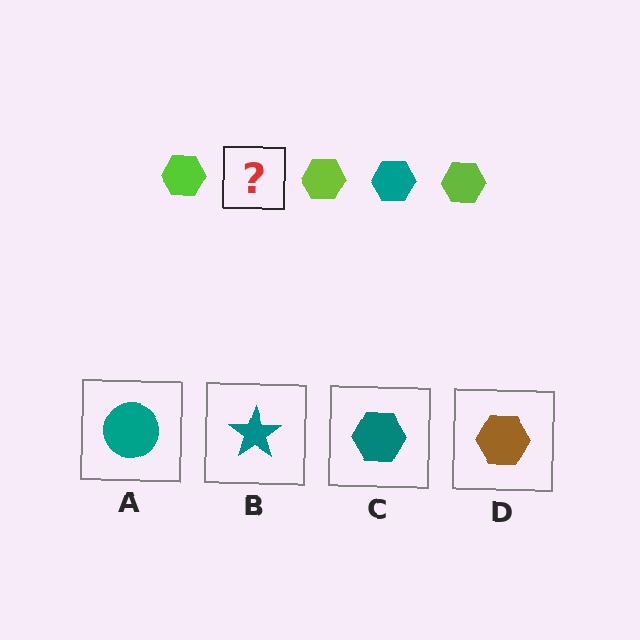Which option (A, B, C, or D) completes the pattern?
C.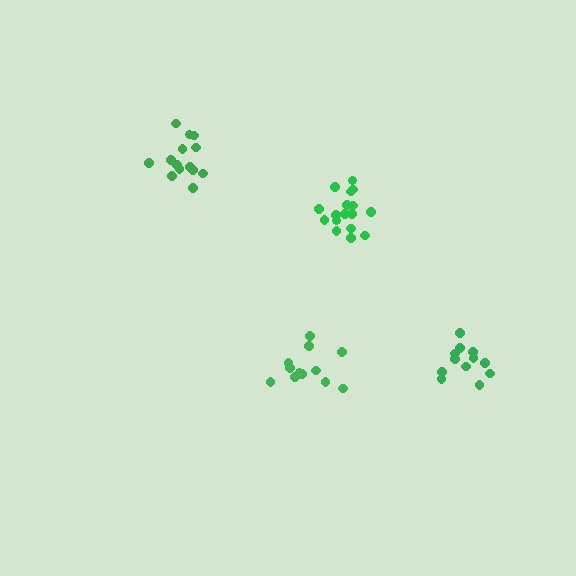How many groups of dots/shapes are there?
There are 4 groups.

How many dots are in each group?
Group 1: 12 dots, Group 2: 17 dots, Group 3: 14 dots, Group 4: 12 dots (55 total).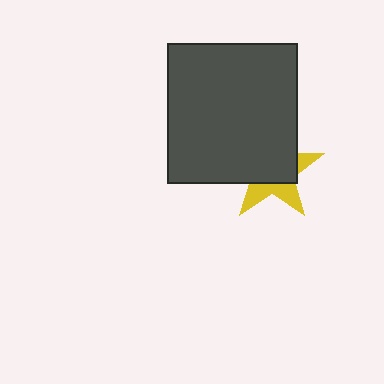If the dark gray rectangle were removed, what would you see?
You would see the complete yellow star.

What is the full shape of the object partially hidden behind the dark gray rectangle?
The partially hidden object is a yellow star.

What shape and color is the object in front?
The object in front is a dark gray rectangle.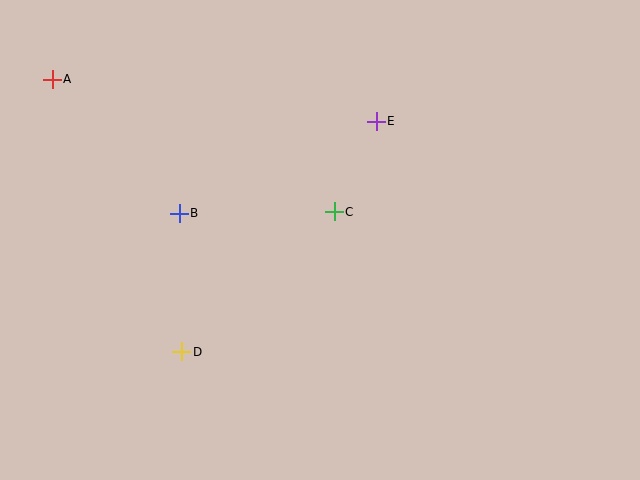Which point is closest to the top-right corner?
Point E is closest to the top-right corner.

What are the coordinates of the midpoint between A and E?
The midpoint between A and E is at (214, 100).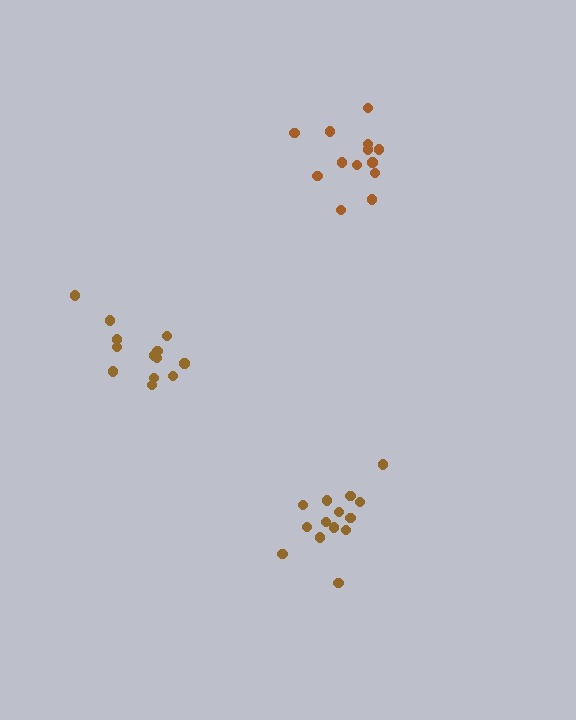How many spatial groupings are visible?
There are 3 spatial groupings.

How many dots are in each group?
Group 1: 14 dots, Group 2: 14 dots, Group 3: 13 dots (41 total).